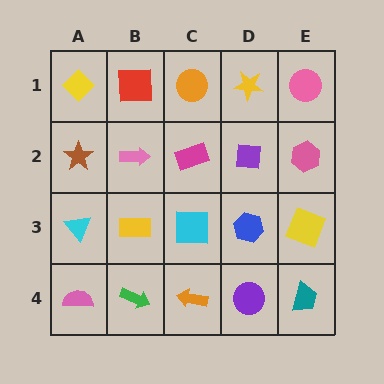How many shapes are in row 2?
5 shapes.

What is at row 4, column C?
An orange arrow.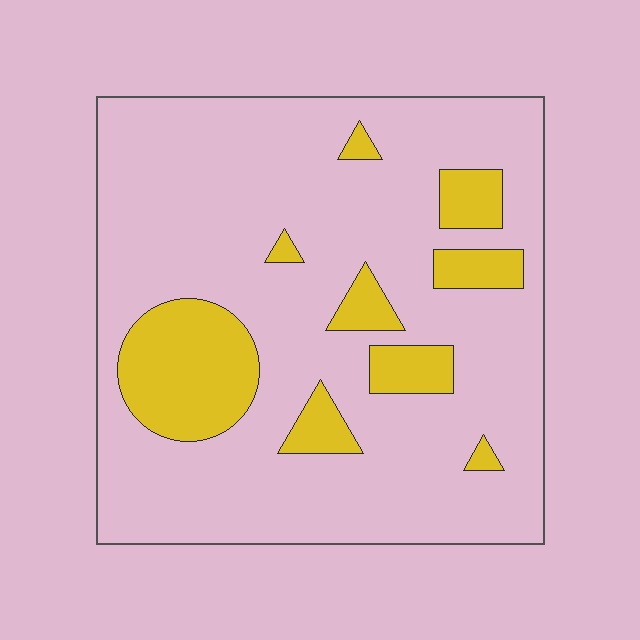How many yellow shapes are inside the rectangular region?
9.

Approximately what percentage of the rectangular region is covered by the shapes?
Approximately 20%.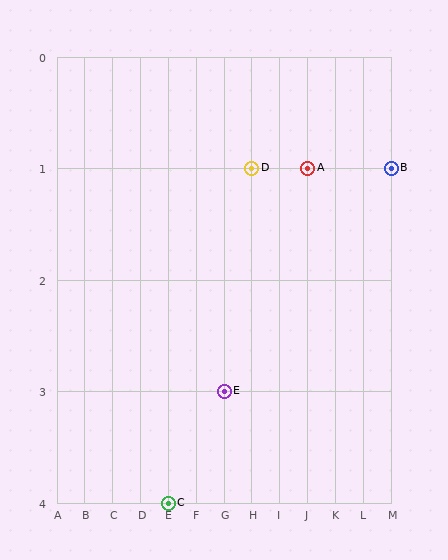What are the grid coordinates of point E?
Point E is at grid coordinates (G, 3).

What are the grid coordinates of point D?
Point D is at grid coordinates (H, 1).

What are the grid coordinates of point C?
Point C is at grid coordinates (E, 4).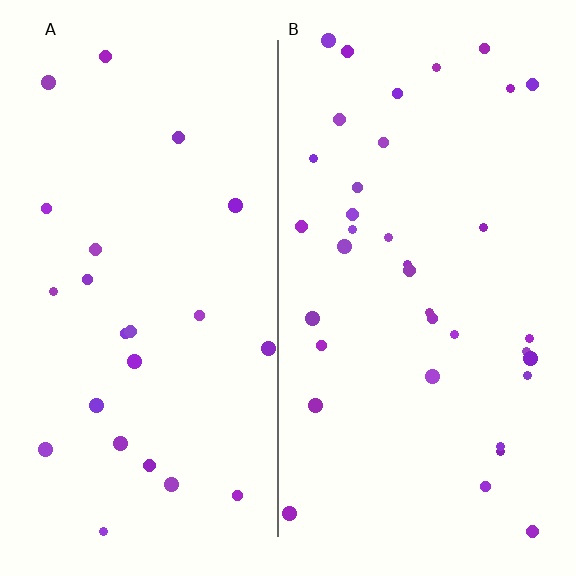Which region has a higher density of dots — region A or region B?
B (the right).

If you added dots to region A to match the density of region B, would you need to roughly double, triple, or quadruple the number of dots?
Approximately double.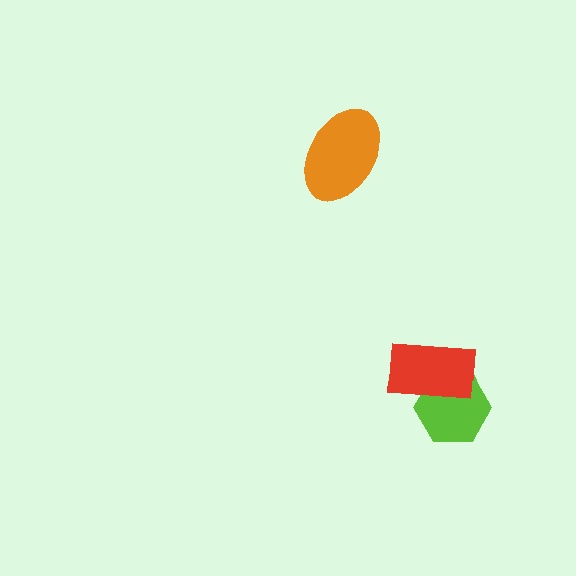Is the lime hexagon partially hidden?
Yes, it is partially covered by another shape.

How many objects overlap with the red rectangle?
1 object overlaps with the red rectangle.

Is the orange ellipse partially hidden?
No, no other shape covers it.